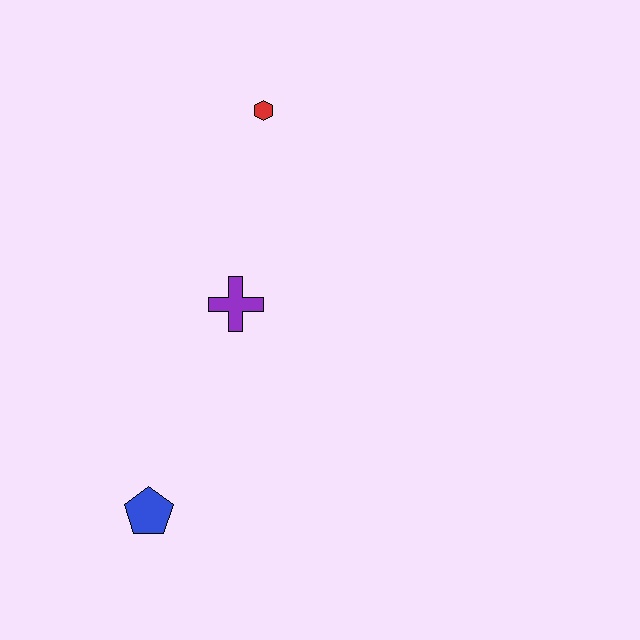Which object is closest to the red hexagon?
The purple cross is closest to the red hexagon.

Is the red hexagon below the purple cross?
No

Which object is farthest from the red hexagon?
The blue pentagon is farthest from the red hexagon.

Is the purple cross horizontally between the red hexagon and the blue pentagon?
Yes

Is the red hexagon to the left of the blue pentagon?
No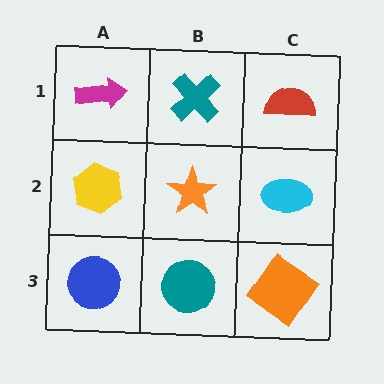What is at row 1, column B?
A teal cross.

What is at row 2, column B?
An orange star.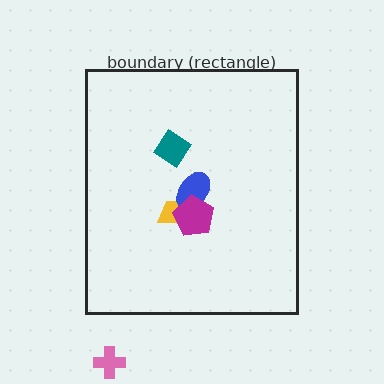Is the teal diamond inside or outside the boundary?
Inside.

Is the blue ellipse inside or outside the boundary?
Inside.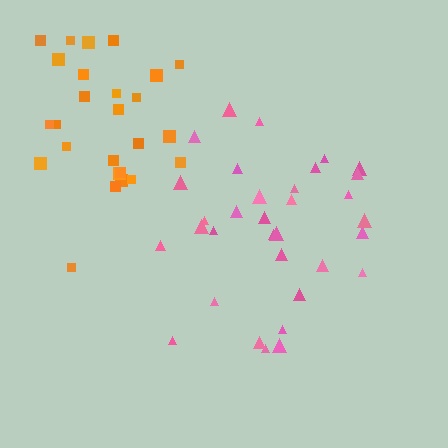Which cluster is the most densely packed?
Orange.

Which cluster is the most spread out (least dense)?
Pink.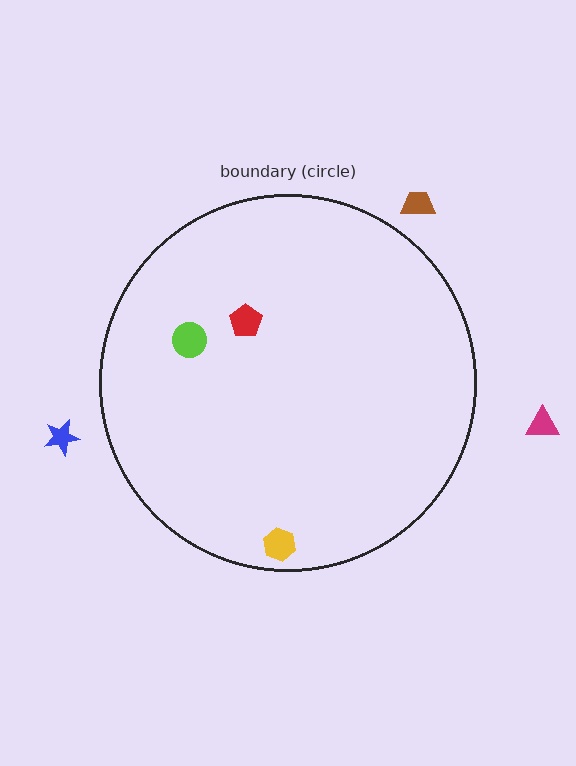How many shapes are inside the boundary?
3 inside, 3 outside.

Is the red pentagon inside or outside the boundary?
Inside.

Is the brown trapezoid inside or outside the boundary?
Outside.